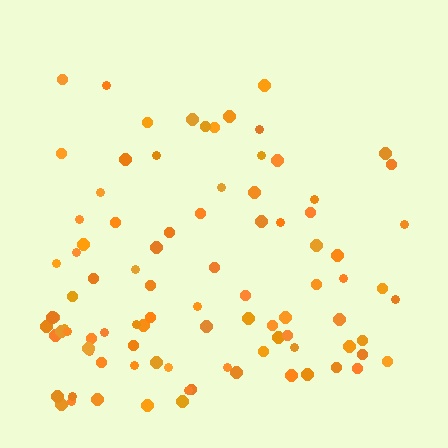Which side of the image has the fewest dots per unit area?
The top.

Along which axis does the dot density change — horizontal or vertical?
Vertical.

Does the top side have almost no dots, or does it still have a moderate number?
Still a moderate number, just noticeably fewer than the bottom.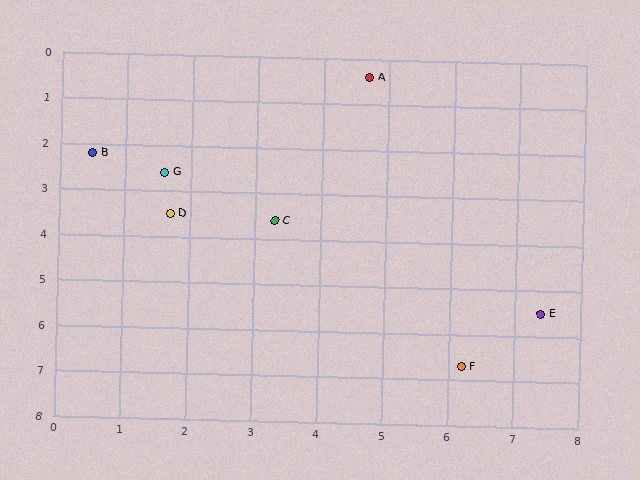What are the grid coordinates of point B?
Point B is at approximately (0.5, 2.2).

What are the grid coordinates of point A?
Point A is at approximately (4.7, 0.4).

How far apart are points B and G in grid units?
Points B and G are about 1.2 grid units apart.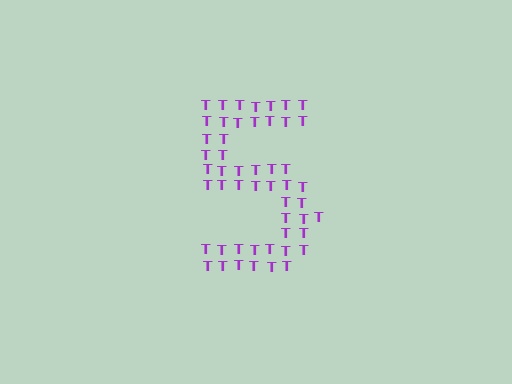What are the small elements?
The small elements are letter T's.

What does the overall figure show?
The overall figure shows the digit 5.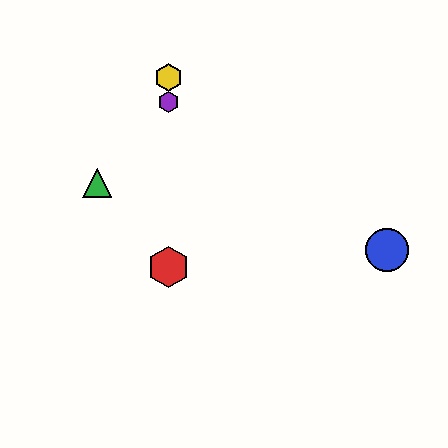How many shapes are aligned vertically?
3 shapes (the red hexagon, the yellow hexagon, the purple hexagon) are aligned vertically.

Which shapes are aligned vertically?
The red hexagon, the yellow hexagon, the purple hexagon are aligned vertically.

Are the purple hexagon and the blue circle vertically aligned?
No, the purple hexagon is at x≈168 and the blue circle is at x≈387.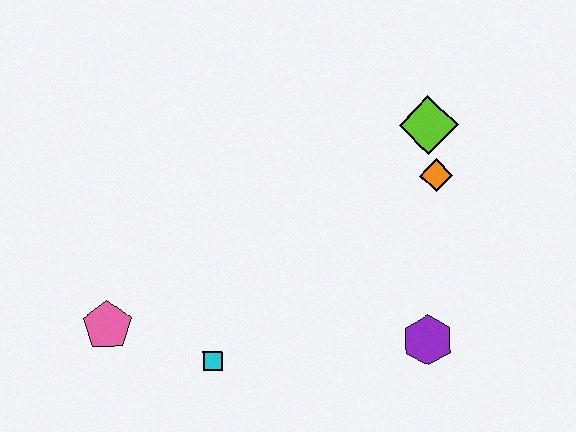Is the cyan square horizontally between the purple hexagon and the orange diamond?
No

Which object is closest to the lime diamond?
The orange diamond is closest to the lime diamond.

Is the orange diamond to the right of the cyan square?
Yes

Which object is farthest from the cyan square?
The lime diamond is farthest from the cyan square.